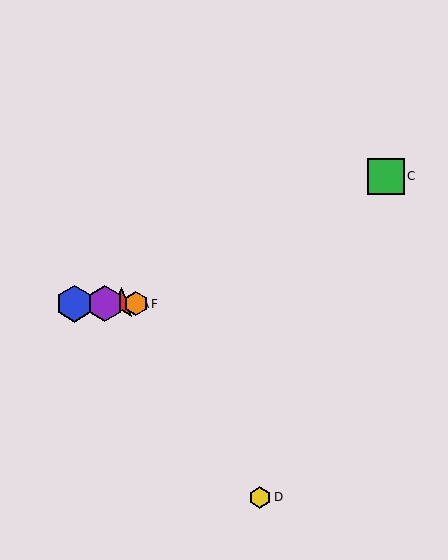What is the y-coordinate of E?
Object E is at y≈304.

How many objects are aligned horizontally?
4 objects (A, B, E, F) are aligned horizontally.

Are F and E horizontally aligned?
Yes, both are at y≈304.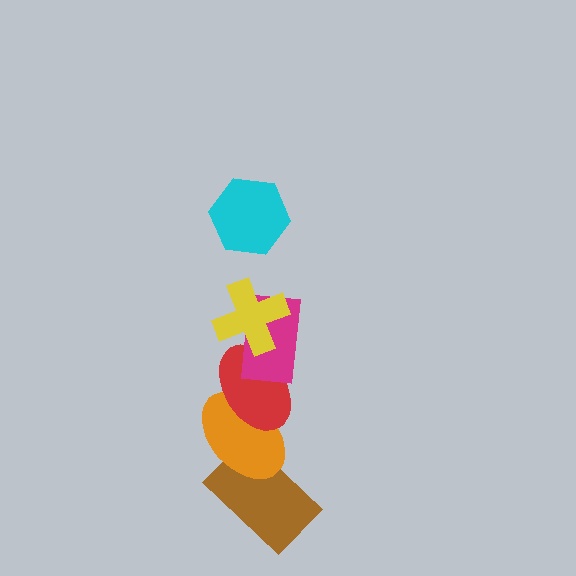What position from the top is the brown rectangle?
The brown rectangle is 6th from the top.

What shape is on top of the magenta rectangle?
The yellow cross is on top of the magenta rectangle.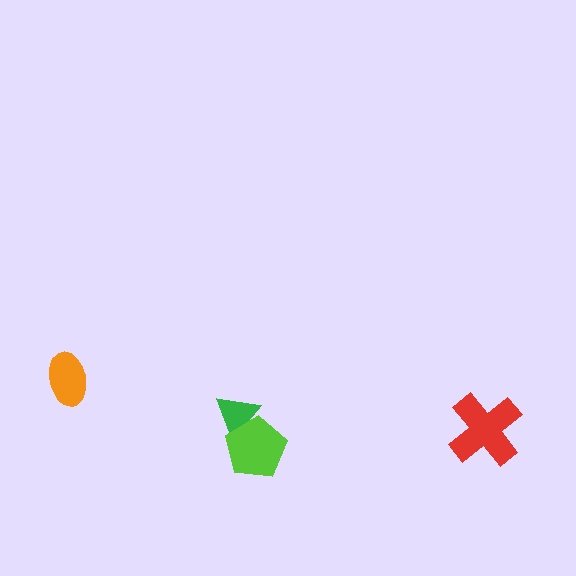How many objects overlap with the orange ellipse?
0 objects overlap with the orange ellipse.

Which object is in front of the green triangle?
The lime pentagon is in front of the green triangle.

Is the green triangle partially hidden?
Yes, it is partially covered by another shape.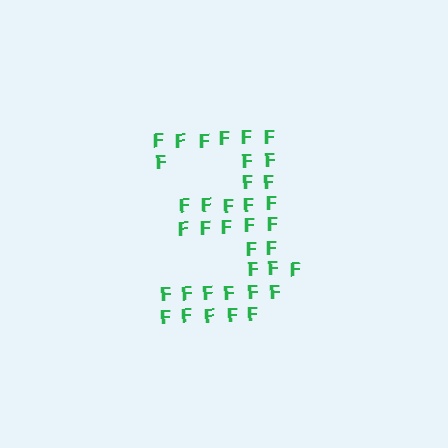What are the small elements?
The small elements are letter F's.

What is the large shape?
The large shape is the digit 3.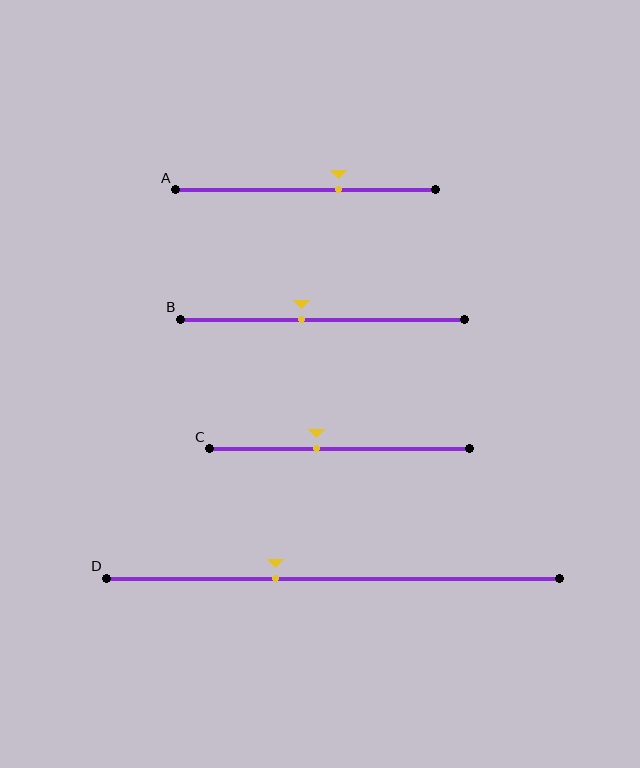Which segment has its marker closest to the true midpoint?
Segment B has its marker closest to the true midpoint.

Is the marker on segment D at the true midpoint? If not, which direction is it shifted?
No, the marker on segment D is shifted to the left by about 13% of the segment length.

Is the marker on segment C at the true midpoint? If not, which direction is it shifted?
No, the marker on segment C is shifted to the left by about 9% of the segment length.